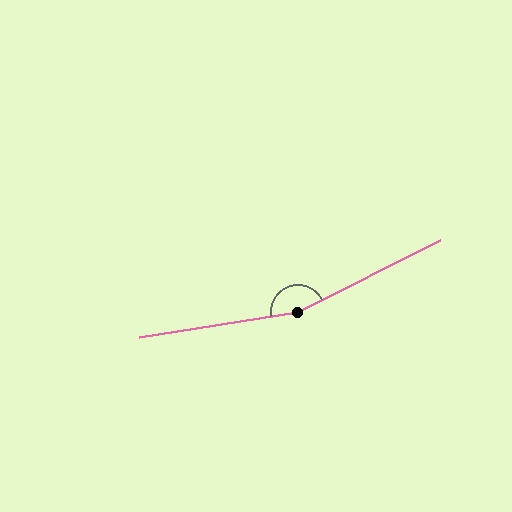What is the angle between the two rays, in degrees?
Approximately 162 degrees.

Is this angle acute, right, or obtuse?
It is obtuse.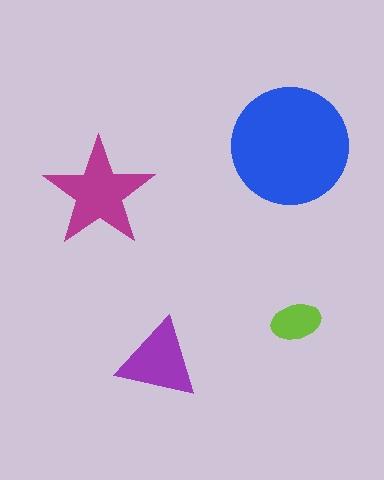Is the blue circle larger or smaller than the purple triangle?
Larger.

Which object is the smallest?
The lime ellipse.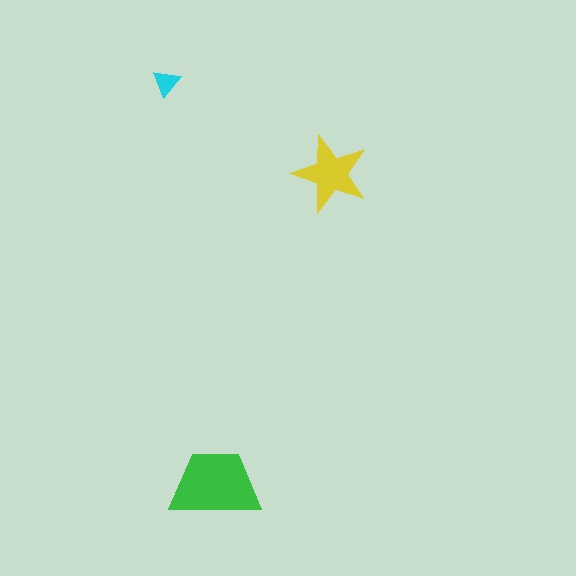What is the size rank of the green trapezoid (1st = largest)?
1st.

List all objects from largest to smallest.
The green trapezoid, the yellow star, the cyan triangle.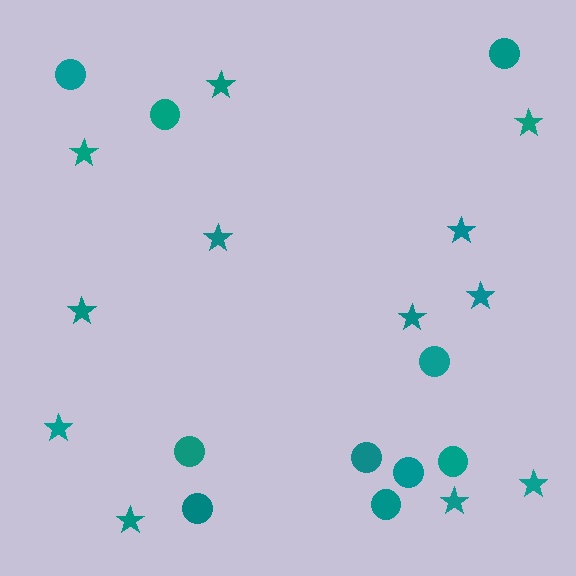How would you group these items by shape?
There are 2 groups: one group of stars (12) and one group of circles (10).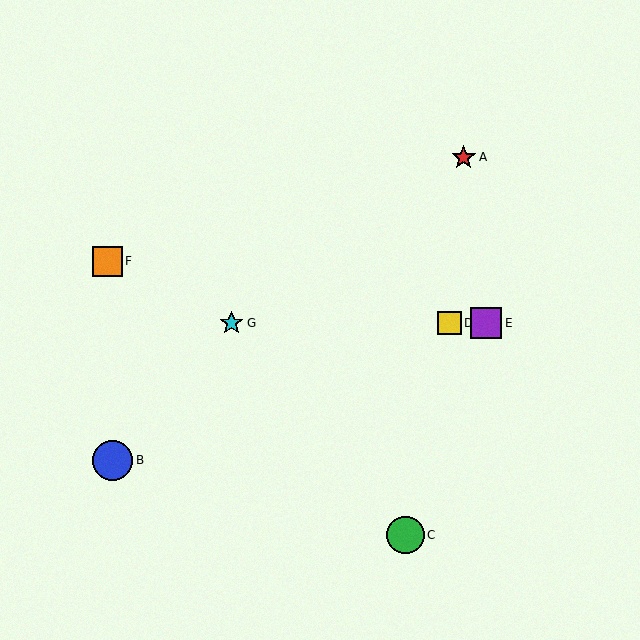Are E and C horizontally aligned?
No, E is at y≈323 and C is at y≈535.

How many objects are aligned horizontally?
3 objects (D, E, G) are aligned horizontally.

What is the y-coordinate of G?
Object G is at y≈323.